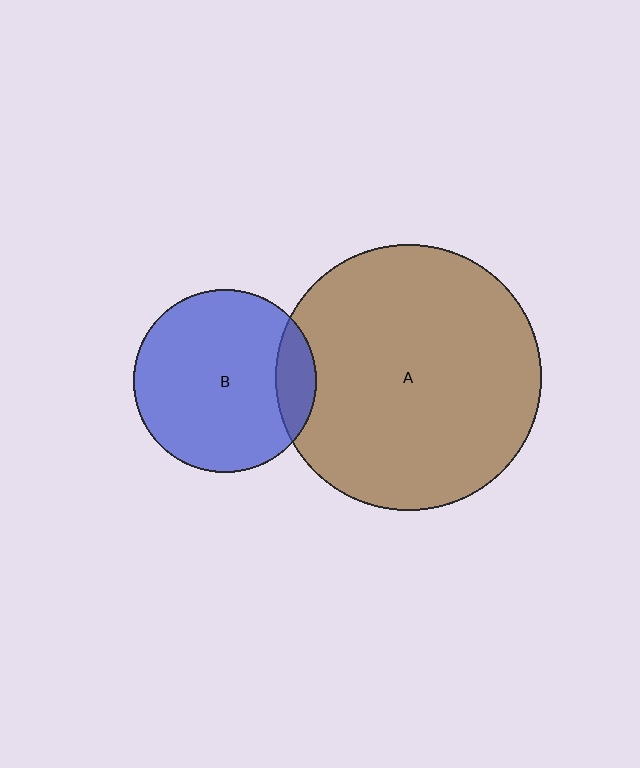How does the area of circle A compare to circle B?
Approximately 2.1 times.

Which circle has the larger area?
Circle A (brown).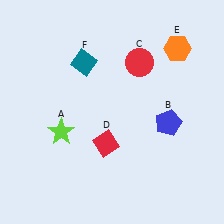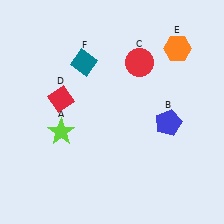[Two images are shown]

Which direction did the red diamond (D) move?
The red diamond (D) moved left.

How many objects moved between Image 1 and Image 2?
1 object moved between the two images.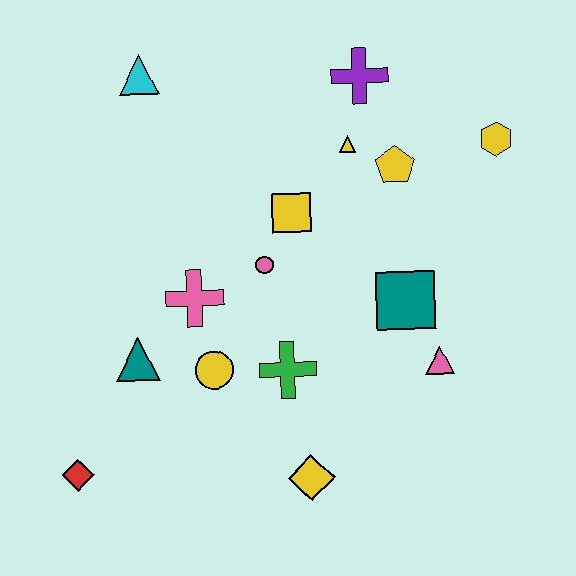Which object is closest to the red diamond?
The teal triangle is closest to the red diamond.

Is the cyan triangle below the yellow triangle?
No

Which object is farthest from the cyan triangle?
The yellow diamond is farthest from the cyan triangle.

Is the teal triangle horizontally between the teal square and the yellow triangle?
No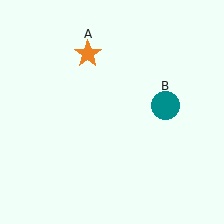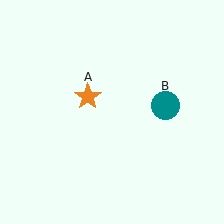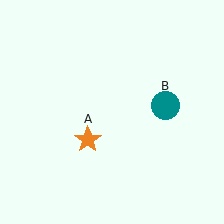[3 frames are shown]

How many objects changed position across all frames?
1 object changed position: orange star (object A).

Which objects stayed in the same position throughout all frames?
Teal circle (object B) remained stationary.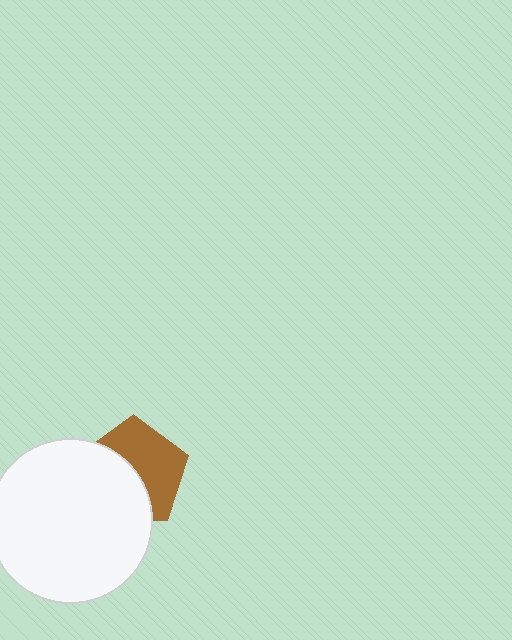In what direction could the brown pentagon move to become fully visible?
The brown pentagon could move toward the upper-right. That would shift it out from behind the white circle entirely.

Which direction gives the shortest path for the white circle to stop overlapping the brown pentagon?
Moving toward the lower-left gives the shortest separation.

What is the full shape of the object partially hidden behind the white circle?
The partially hidden object is a brown pentagon.